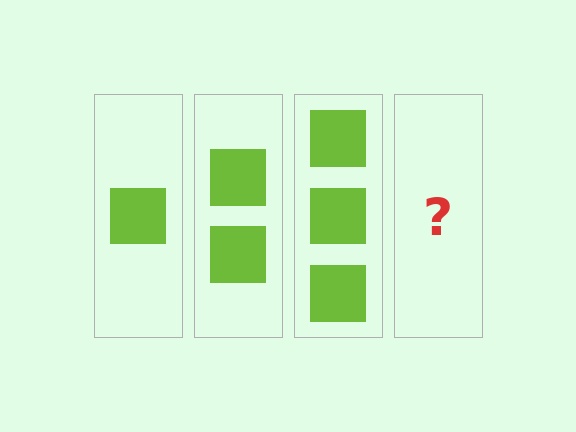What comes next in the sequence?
The next element should be 4 squares.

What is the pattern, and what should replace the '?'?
The pattern is that each step adds one more square. The '?' should be 4 squares.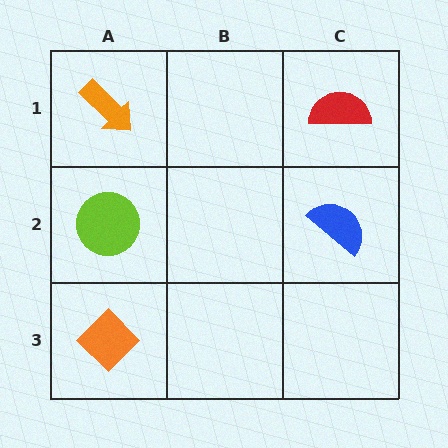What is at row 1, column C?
A red semicircle.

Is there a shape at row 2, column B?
No, that cell is empty.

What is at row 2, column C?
A blue semicircle.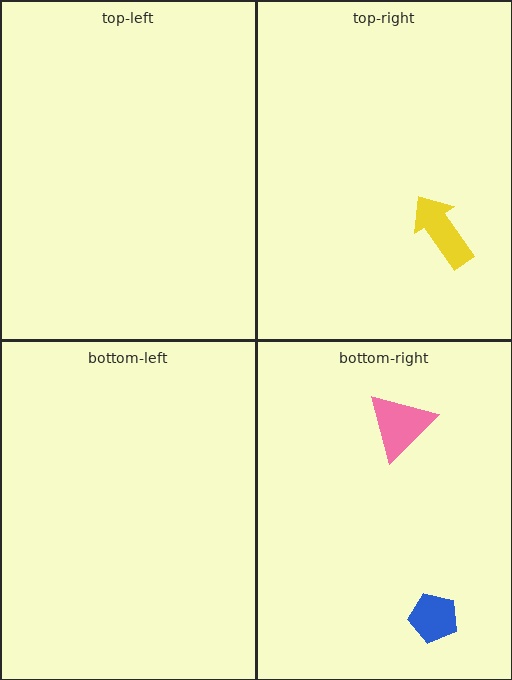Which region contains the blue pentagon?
The bottom-right region.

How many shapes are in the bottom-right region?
2.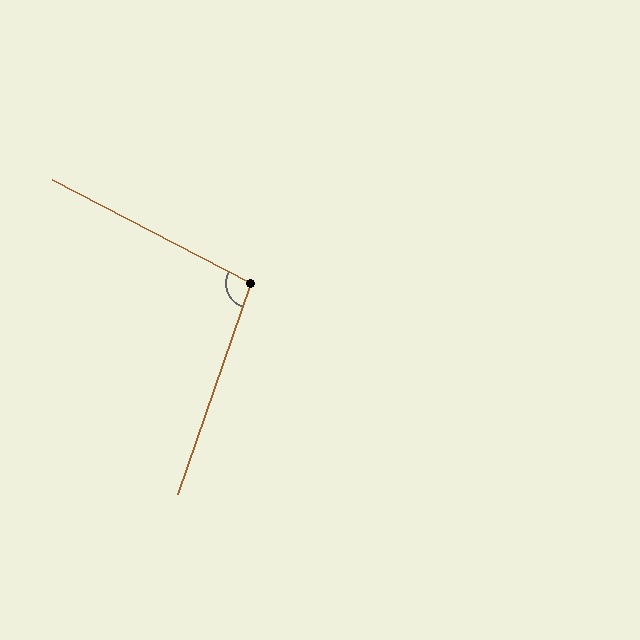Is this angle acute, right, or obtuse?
It is obtuse.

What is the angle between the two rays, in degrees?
Approximately 99 degrees.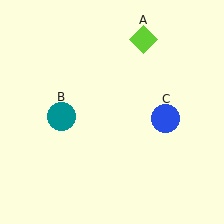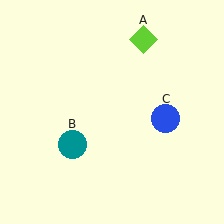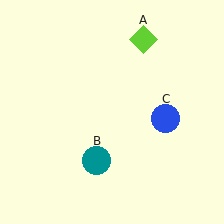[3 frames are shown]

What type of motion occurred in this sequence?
The teal circle (object B) rotated counterclockwise around the center of the scene.